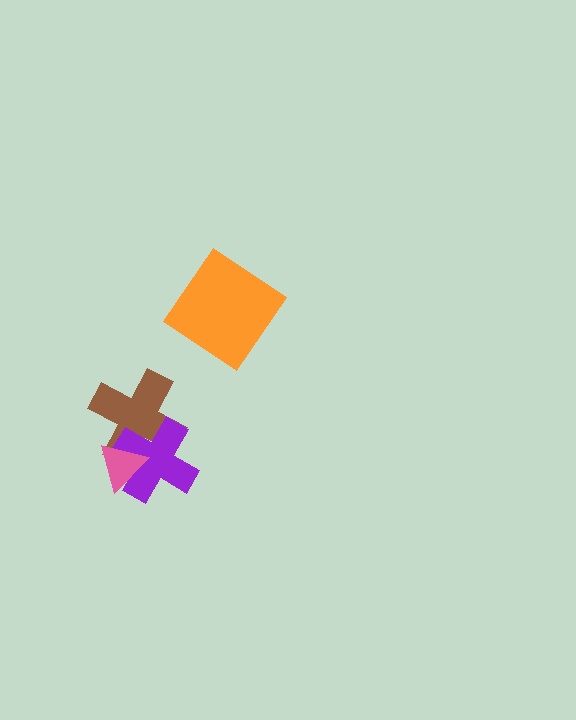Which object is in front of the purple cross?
The pink triangle is in front of the purple cross.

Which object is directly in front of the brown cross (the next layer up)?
The purple cross is directly in front of the brown cross.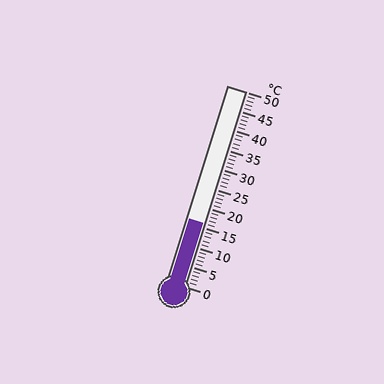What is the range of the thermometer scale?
The thermometer scale ranges from 0°C to 50°C.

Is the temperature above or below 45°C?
The temperature is below 45°C.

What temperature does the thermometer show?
The thermometer shows approximately 16°C.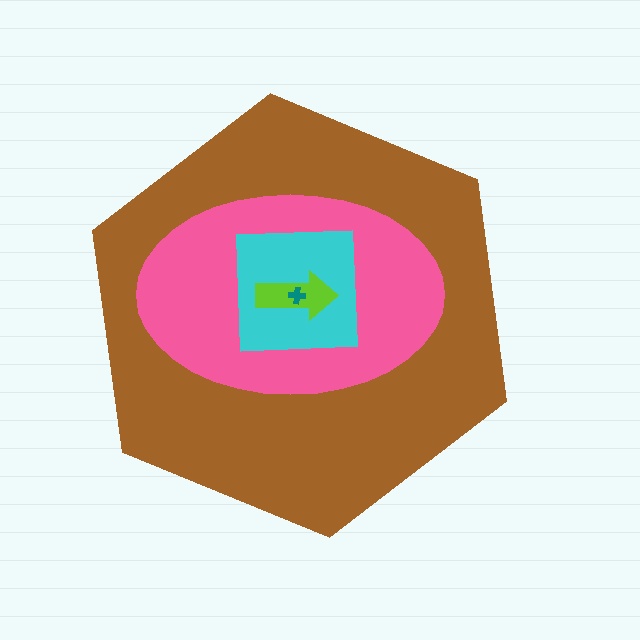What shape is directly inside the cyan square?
The lime arrow.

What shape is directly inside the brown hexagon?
The pink ellipse.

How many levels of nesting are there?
5.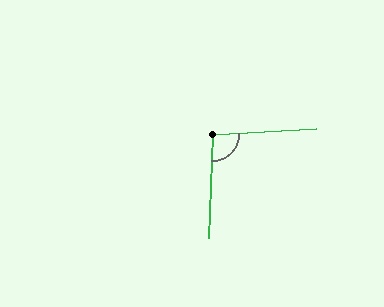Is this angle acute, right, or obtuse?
It is obtuse.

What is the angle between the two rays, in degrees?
Approximately 96 degrees.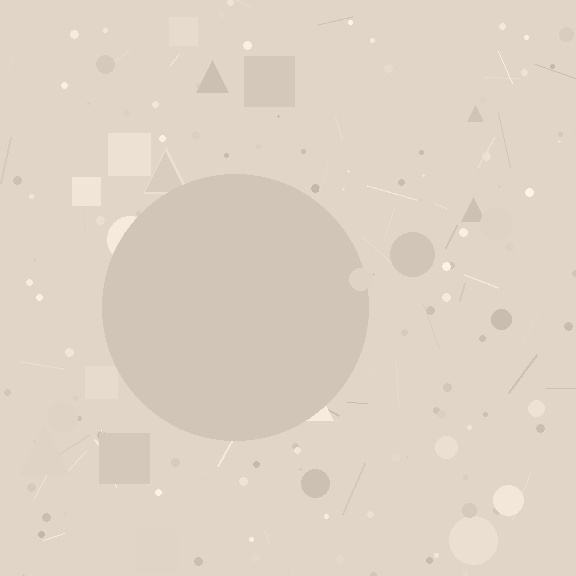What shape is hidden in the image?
A circle is hidden in the image.